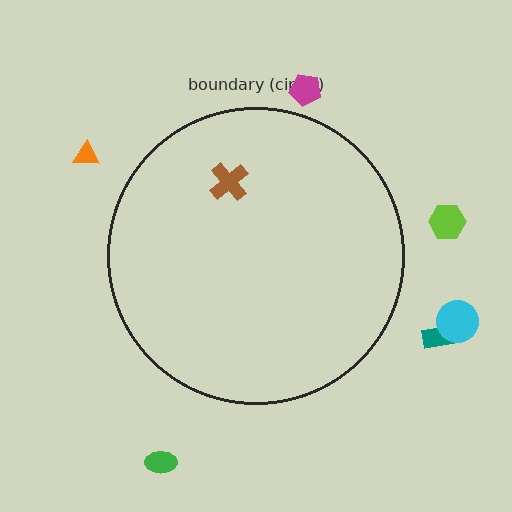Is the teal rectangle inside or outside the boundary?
Outside.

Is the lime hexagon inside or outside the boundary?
Outside.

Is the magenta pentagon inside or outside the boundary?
Outside.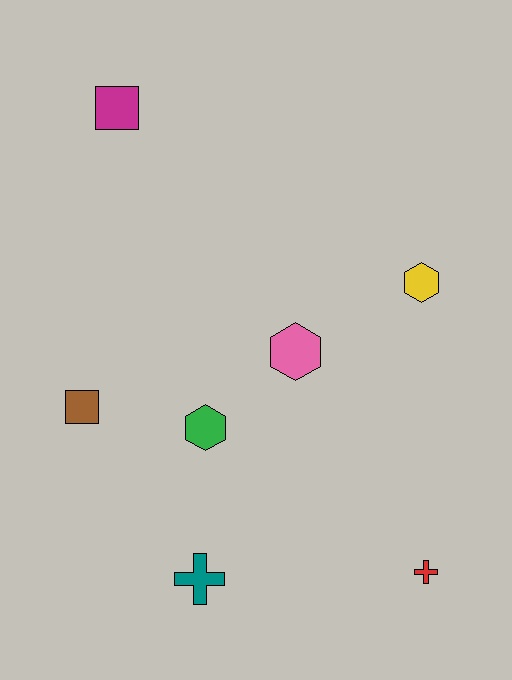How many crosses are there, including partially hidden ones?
There are 2 crosses.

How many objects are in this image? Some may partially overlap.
There are 7 objects.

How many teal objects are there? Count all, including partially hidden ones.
There is 1 teal object.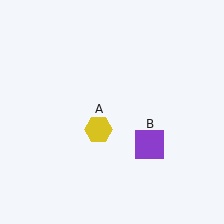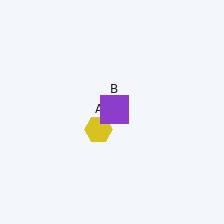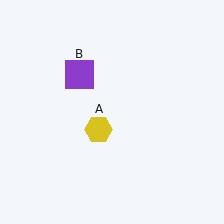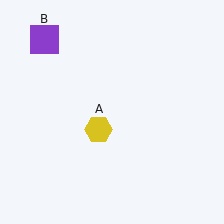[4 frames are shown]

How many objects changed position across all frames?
1 object changed position: purple square (object B).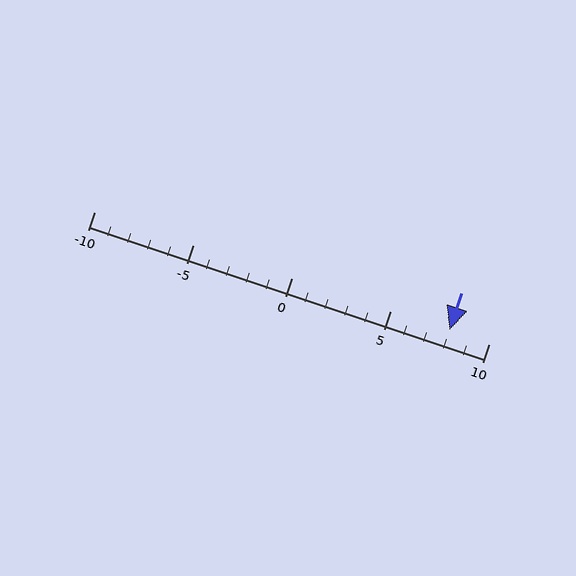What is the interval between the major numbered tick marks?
The major tick marks are spaced 5 units apart.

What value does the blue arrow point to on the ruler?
The blue arrow points to approximately 8.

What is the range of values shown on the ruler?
The ruler shows values from -10 to 10.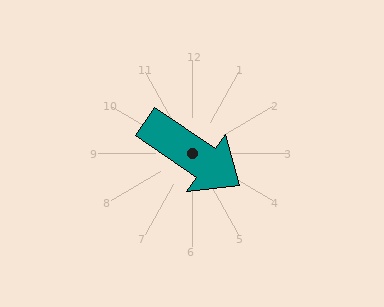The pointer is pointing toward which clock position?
Roughly 4 o'clock.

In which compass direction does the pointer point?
Southeast.